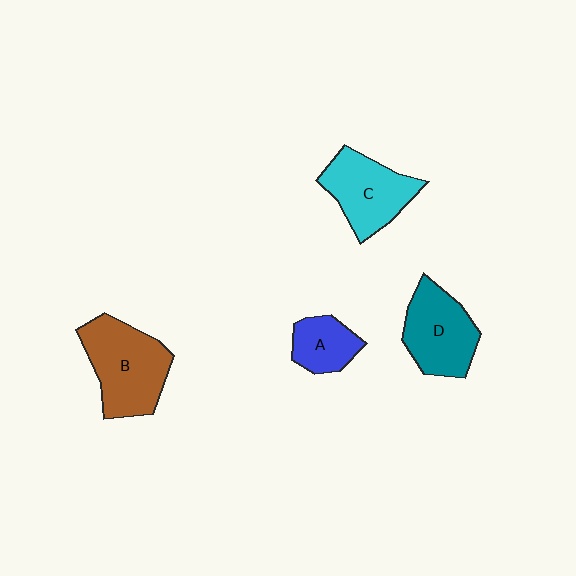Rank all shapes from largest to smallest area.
From largest to smallest: B (brown), D (teal), C (cyan), A (blue).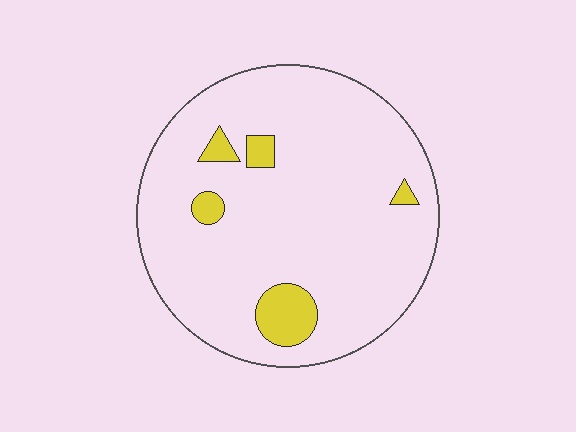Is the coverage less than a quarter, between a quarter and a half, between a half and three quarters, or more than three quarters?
Less than a quarter.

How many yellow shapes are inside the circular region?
5.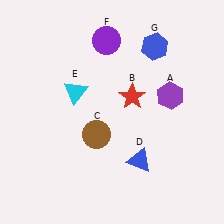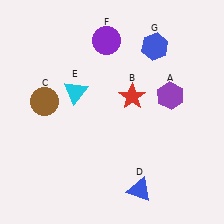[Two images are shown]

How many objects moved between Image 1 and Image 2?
2 objects moved between the two images.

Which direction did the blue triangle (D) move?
The blue triangle (D) moved down.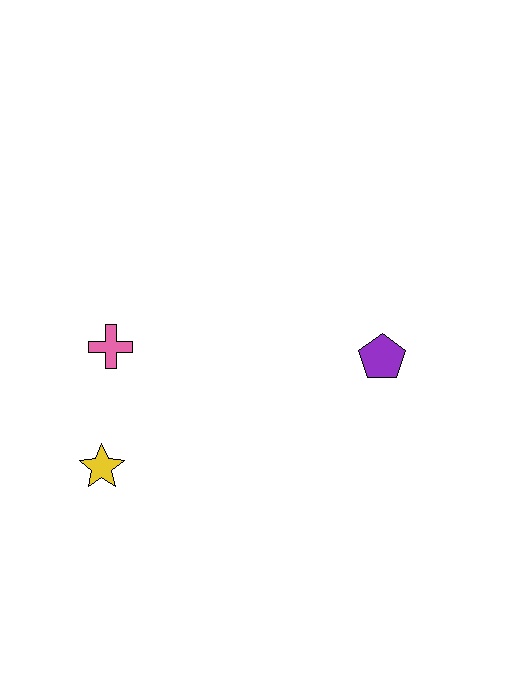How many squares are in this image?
There are no squares.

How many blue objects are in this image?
There are no blue objects.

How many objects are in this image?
There are 3 objects.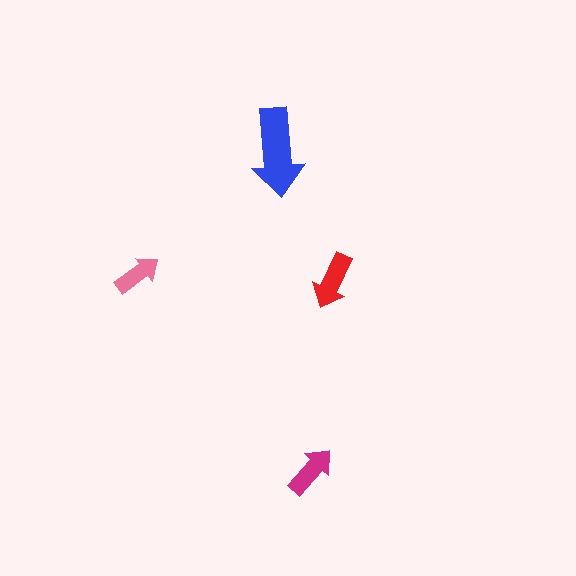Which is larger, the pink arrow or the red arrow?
The red one.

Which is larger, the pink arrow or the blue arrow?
The blue one.